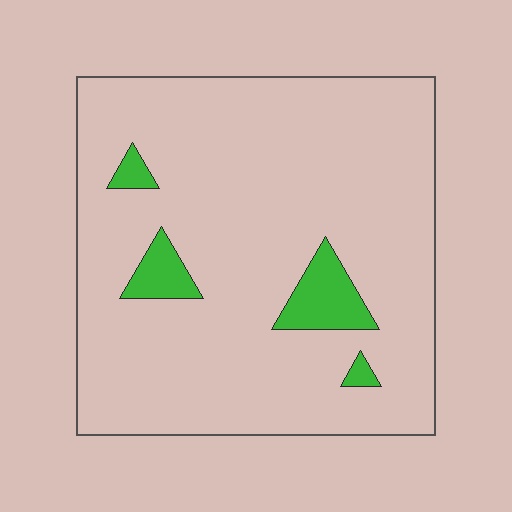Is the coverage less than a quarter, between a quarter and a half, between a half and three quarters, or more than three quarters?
Less than a quarter.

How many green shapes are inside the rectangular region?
4.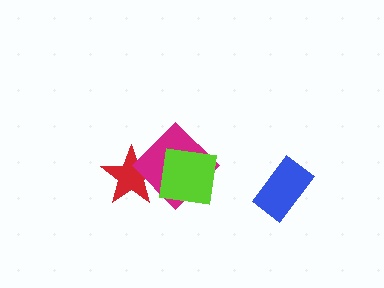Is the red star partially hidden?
Yes, it is partially covered by another shape.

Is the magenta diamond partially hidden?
Yes, it is partially covered by another shape.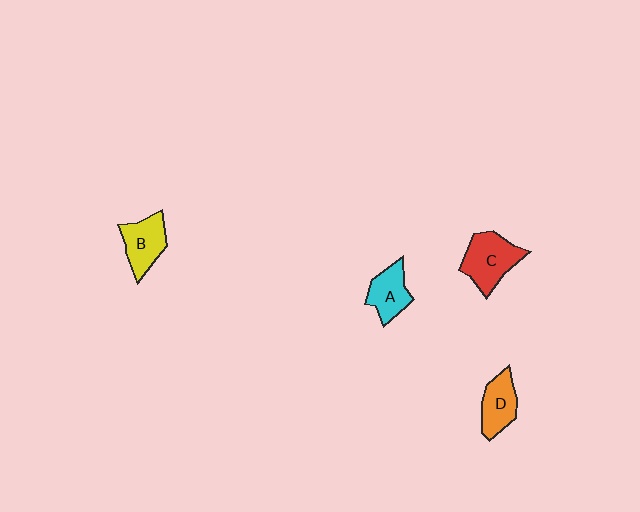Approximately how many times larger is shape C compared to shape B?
Approximately 1.2 times.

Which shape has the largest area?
Shape C (red).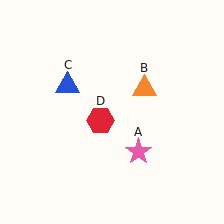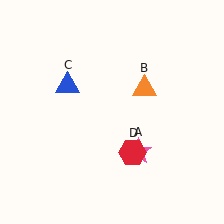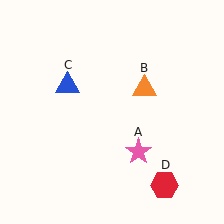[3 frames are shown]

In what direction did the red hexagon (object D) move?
The red hexagon (object D) moved down and to the right.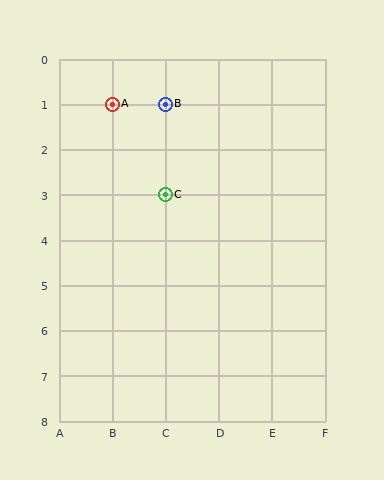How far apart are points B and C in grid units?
Points B and C are 2 rows apart.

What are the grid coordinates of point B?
Point B is at grid coordinates (C, 1).